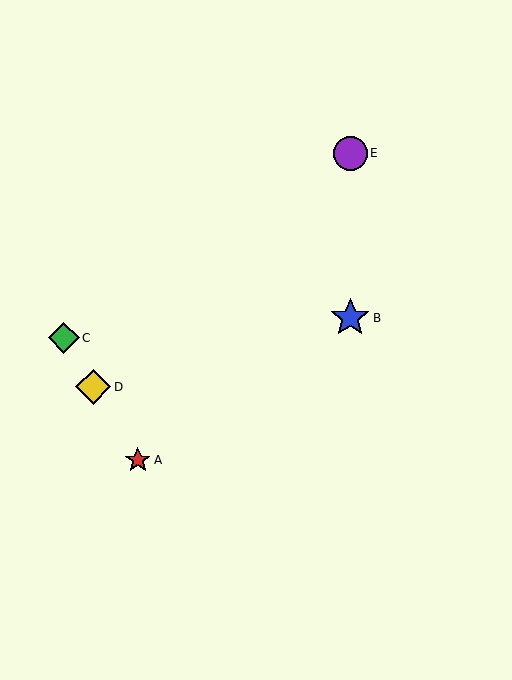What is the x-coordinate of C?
Object C is at x≈64.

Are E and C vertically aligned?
No, E is at x≈350 and C is at x≈64.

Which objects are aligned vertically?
Objects B, E are aligned vertically.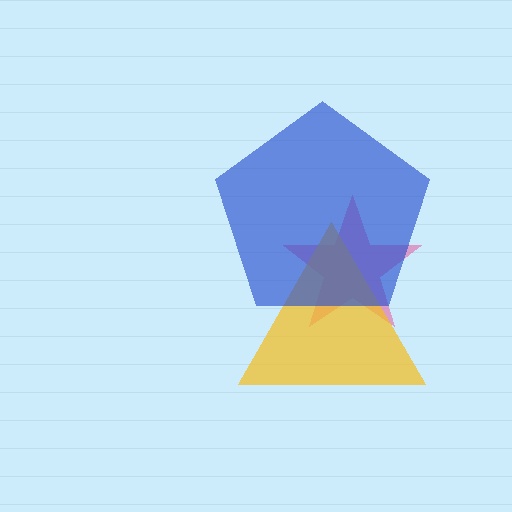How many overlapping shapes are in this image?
There are 3 overlapping shapes in the image.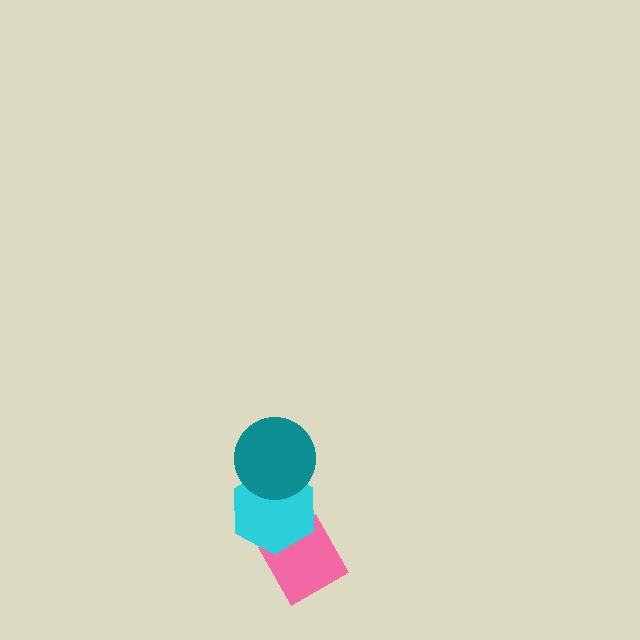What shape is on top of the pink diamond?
The cyan hexagon is on top of the pink diamond.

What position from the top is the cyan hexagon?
The cyan hexagon is 2nd from the top.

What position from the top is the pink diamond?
The pink diamond is 3rd from the top.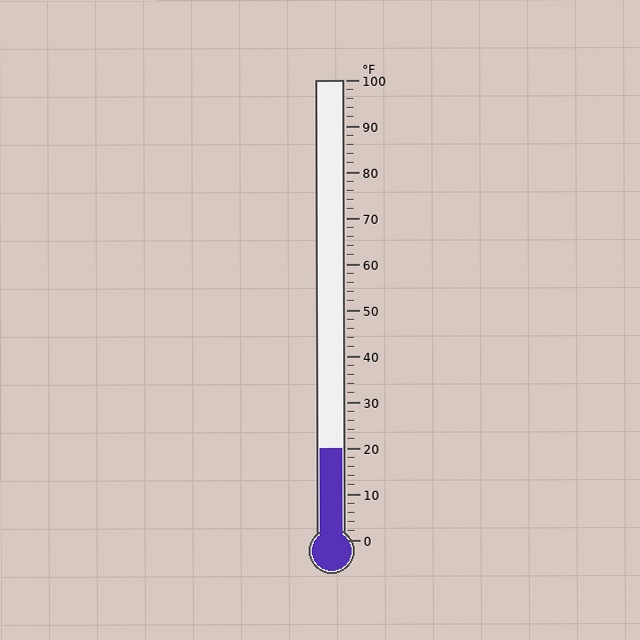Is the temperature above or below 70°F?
The temperature is below 70°F.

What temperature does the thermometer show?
The thermometer shows approximately 20°F.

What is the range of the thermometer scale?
The thermometer scale ranges from 0°F to 100°F.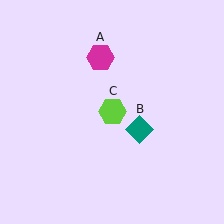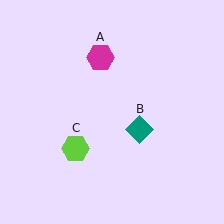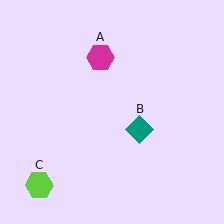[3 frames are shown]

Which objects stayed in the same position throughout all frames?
Magenta hexagon (object A) and teal diamond (object B) remained stationary.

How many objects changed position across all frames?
1 object changed position: lime hexagon (object C).